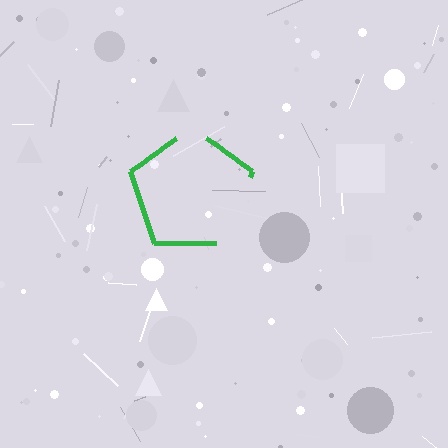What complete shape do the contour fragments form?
The contour fragments form a pentagon.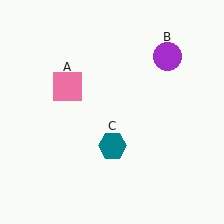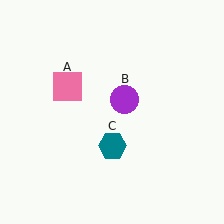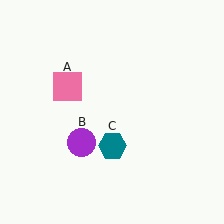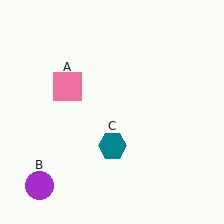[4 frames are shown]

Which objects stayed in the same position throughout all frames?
Pink square (object A) and teal hexagon (object C) remained stationary.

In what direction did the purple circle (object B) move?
The purple circle (object B) moved down and to the left.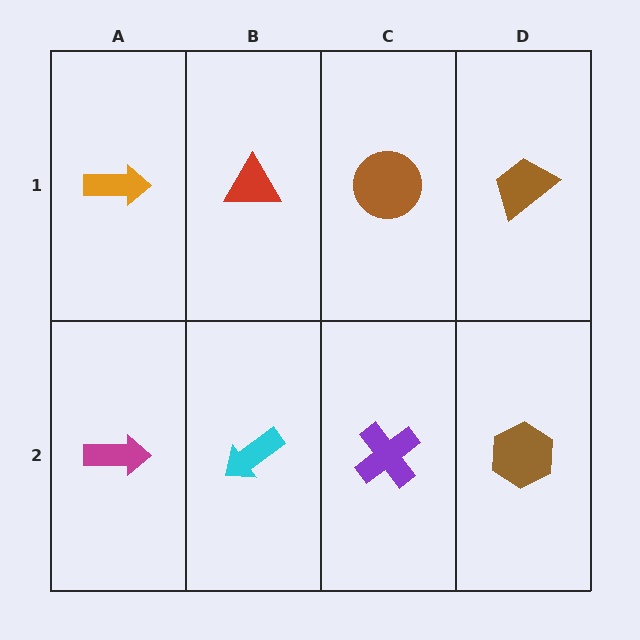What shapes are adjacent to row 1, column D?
A brown hexagon (row 2, column D), a brown circle (row 1, column C).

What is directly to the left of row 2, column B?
A magenta arrow.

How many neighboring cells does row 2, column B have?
3.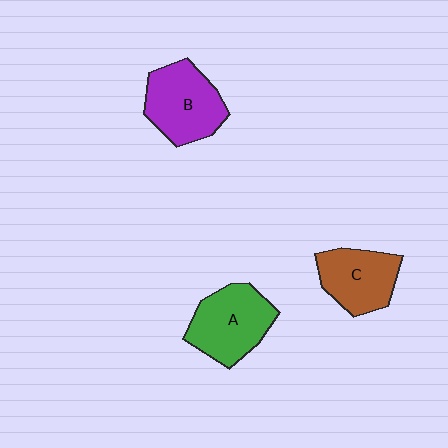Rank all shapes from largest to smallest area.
From largest to smallest: A (green), B (purple), C (brown).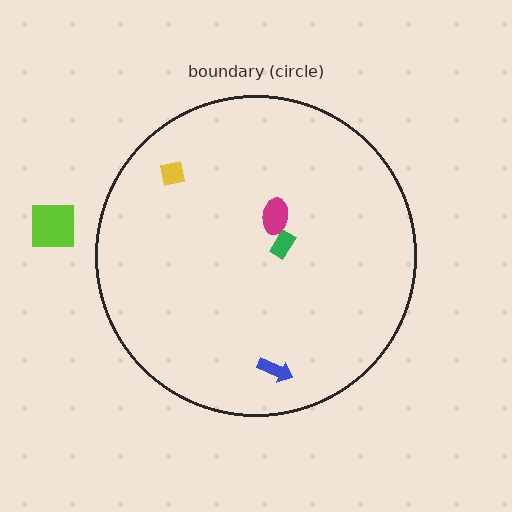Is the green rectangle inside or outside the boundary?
Inside.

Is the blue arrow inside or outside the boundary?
Inside.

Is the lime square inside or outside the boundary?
Outside.